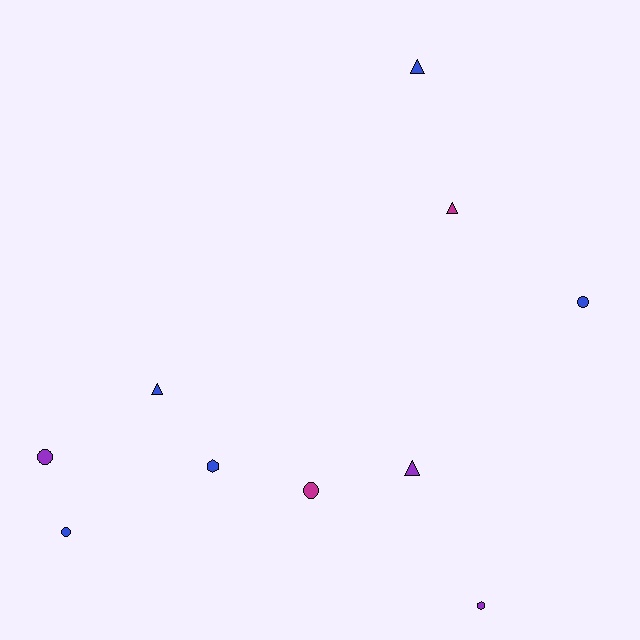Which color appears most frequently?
Blue, with 5 objects.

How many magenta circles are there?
There is 1 magenta circle.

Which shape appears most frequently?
Triangle, with 4 objects.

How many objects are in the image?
There are 10 objects.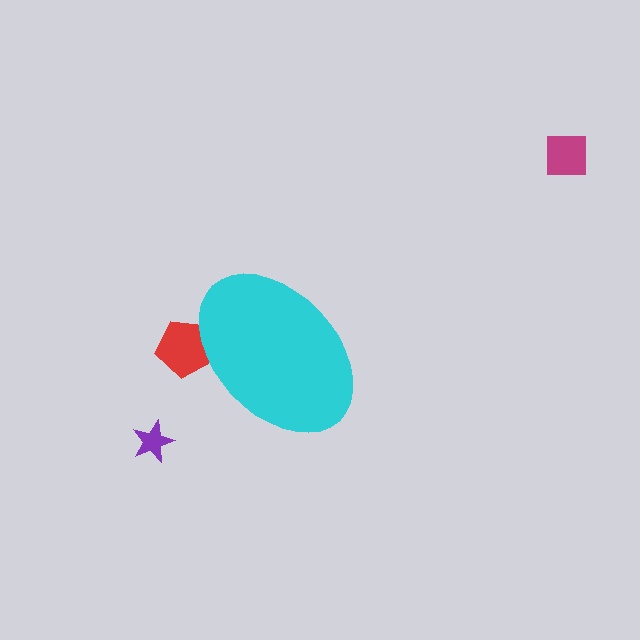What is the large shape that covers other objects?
A cyan ellipse.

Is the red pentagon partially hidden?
Yes, the red pentagon is partially hidden behind the cyan ellipse.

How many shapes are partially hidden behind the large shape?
1 shape is partially hidden.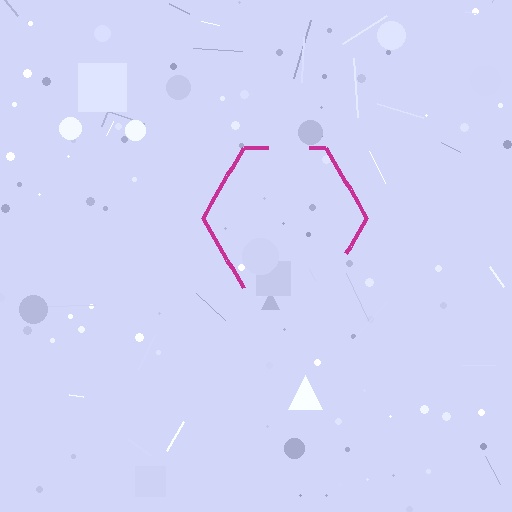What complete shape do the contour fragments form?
The contour fragments form a hexagon.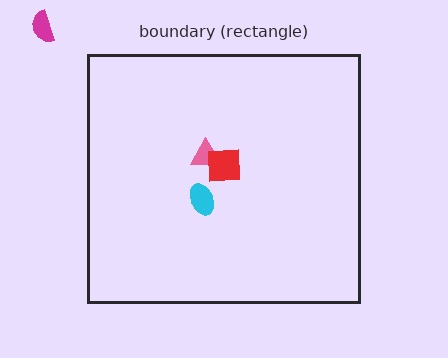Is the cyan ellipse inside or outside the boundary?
Inside.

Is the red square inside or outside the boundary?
Inside.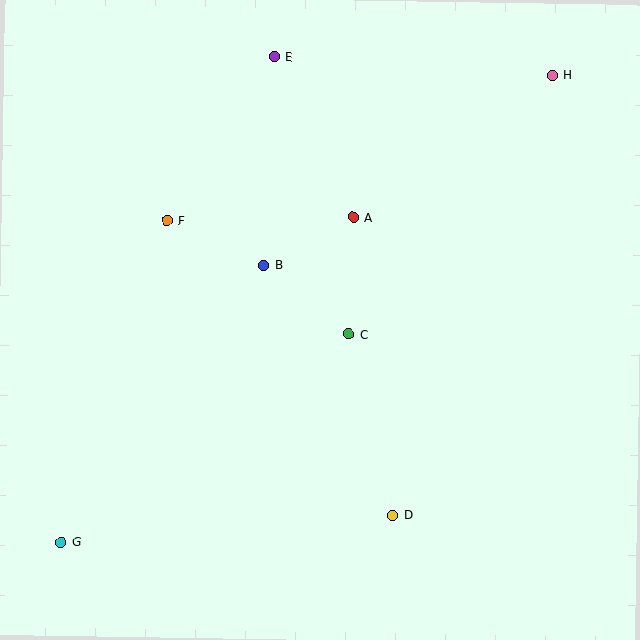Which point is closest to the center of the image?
Point C at (348, 334) is closest to the center.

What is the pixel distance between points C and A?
The distance between C and A is 117 pixels.